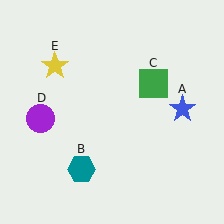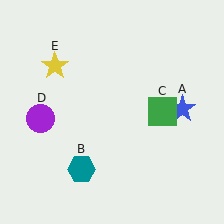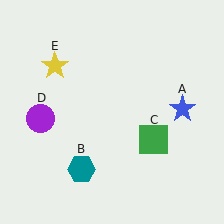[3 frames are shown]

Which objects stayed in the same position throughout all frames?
Blue star (object A) and teal hexagon (object B) and purple circle (object D) and yellow star (object E) remained stationary.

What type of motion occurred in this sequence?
The green square (object C) rotated clockwise around the center of the scene.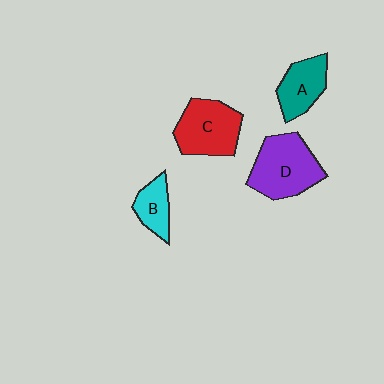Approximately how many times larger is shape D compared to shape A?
Approximately 1.6 times.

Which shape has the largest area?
Shape D (purple).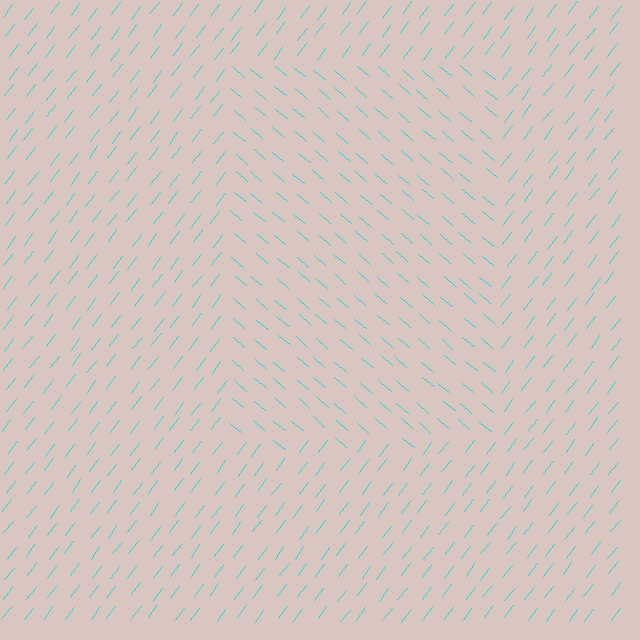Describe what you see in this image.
The image is filled with small cyan line segments. A rectangle region in the image has lines oriented differently from the surrounding lines, creating a visible texture boundary.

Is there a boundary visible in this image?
Yes, there is a texture boundary formed by a change in line orientation.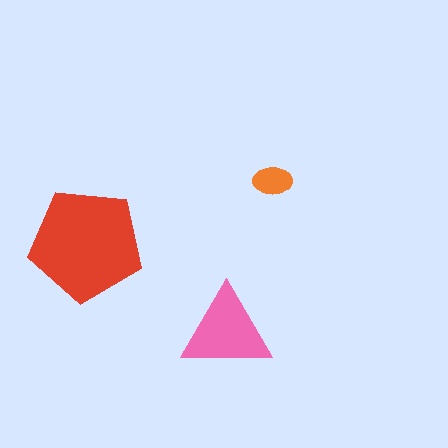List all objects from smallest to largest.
The orange ellipse, the pink triangle, the red pentagon.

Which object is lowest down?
The pink triangle is bottommost.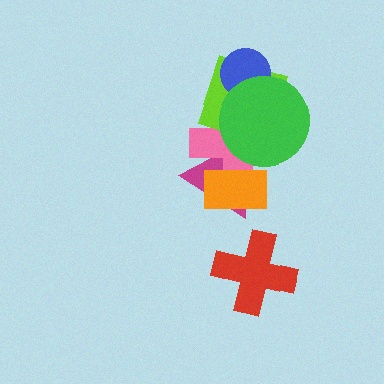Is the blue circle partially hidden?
Yes, it is partially covered by another shape.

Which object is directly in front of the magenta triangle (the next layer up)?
The pink cross is directly in front of the magenta triangle.